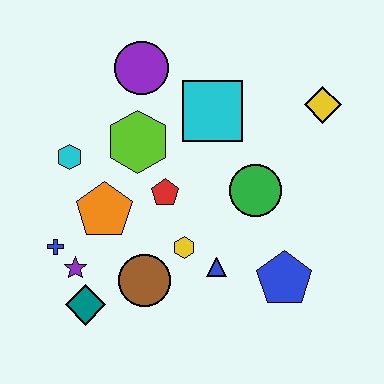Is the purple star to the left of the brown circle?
Yes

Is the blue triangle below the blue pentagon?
No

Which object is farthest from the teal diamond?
The yellow diamond is farthest from the teal diamond.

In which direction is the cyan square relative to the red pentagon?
The cyan square is above the red pentagon.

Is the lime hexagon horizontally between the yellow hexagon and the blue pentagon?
No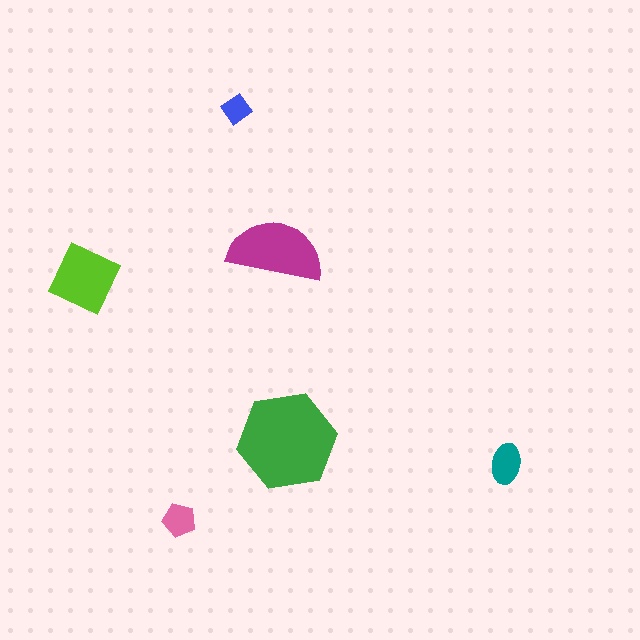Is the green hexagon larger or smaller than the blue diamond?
Larger.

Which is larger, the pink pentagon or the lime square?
The lime square.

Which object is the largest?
The green hexagon.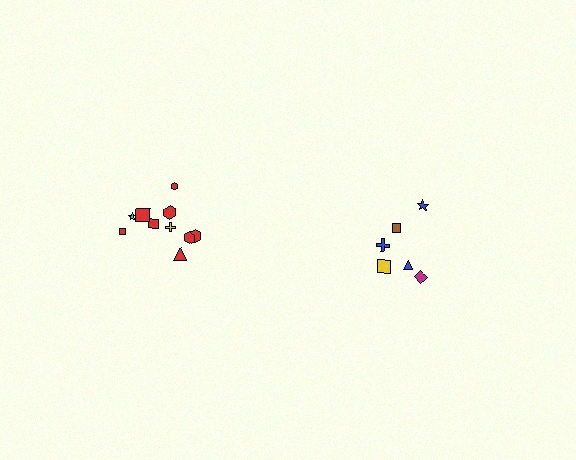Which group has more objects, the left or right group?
The left group.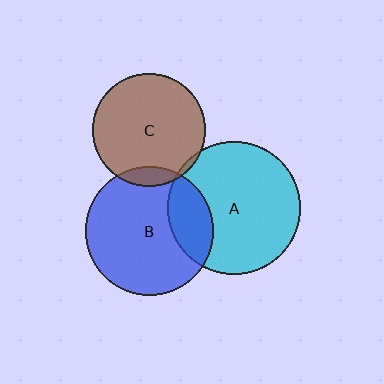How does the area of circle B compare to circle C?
Approximately 1.3 times.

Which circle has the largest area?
Circle A (cyan).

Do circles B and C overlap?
Yes.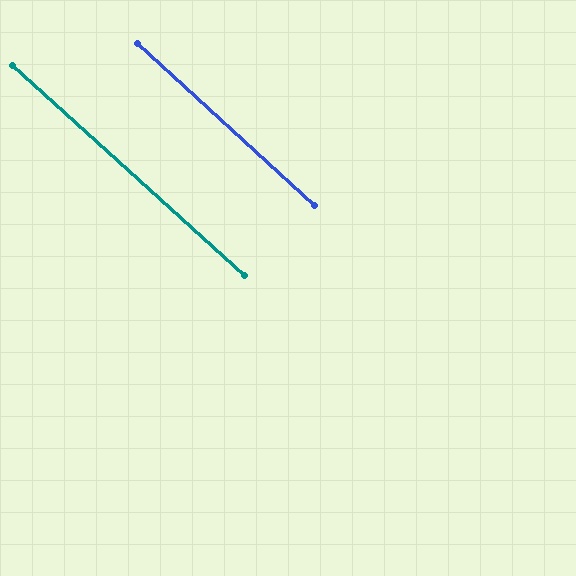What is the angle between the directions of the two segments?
Approximately 0 degrees.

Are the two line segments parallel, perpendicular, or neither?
Parallel — their directions differ by only 0.3°.